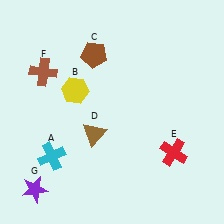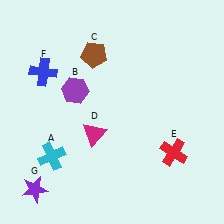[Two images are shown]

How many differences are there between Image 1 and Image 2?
There are 3 differences between the two images.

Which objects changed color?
B changed from yellow to purple. D changed from brown to magenta. F changed from brown to blue.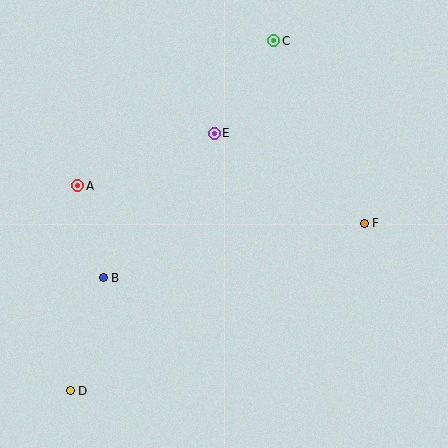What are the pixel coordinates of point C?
Point C is at (274, 41).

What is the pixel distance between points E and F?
The distance between E and F is 175 pixels.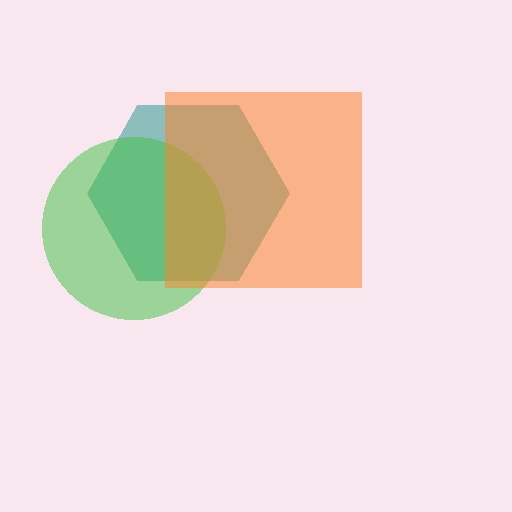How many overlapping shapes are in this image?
There are 3 overlapping shapes in the image.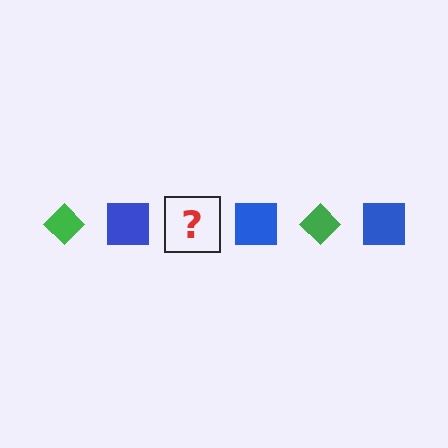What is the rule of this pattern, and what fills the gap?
The rule is that the pattern alternates between green diamond and blue square. The gap should be filled with a green diamond.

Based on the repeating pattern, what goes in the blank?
The blank should be a green diamond.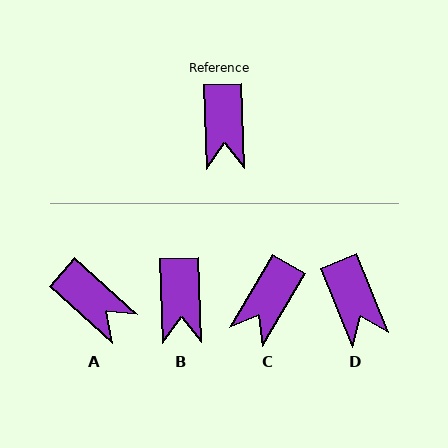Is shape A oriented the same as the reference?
No, it is off by about 46 degrees.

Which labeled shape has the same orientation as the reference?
B.